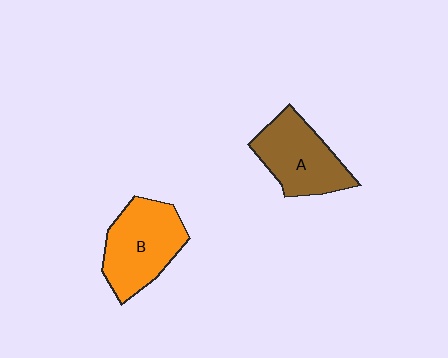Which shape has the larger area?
Shape B (orange).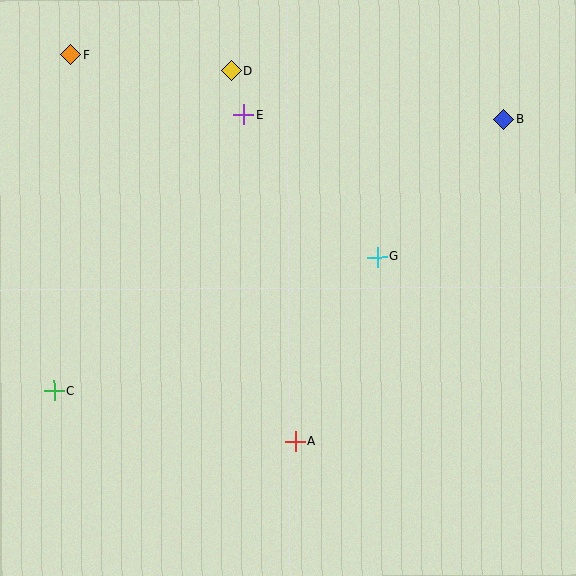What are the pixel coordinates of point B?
Point B is at (504, 119).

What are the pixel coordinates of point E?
Point E is at (244, 115).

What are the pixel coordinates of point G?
Point G is at (377, 257).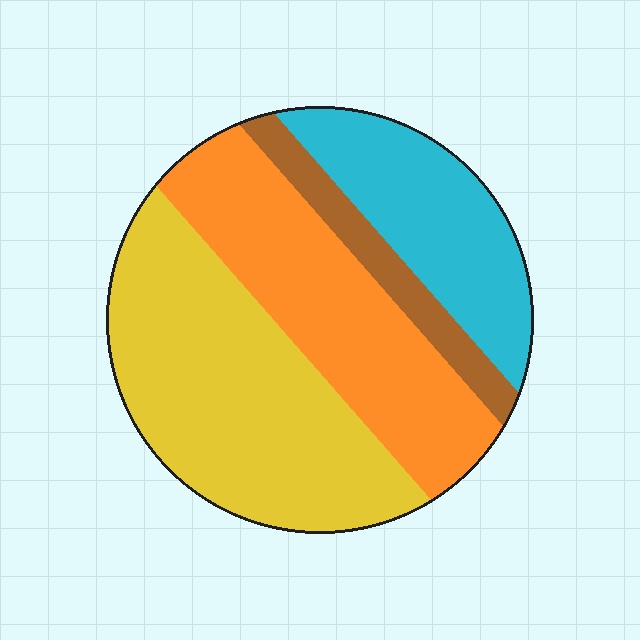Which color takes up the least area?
Brown, at roughly 10%.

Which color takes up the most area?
Yellow, at roughly 40%.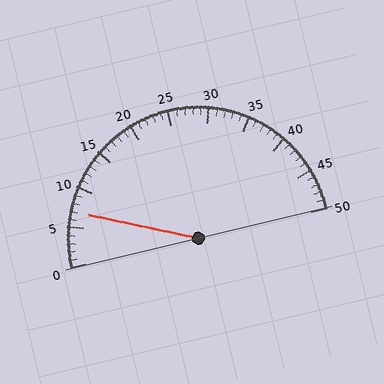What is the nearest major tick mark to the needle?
The nearest major tick mark is 5.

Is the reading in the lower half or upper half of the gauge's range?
The reading is in the lower half of the range (0 to 50).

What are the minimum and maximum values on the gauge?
The gauge ranges from 0 to 50.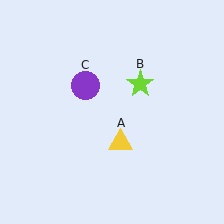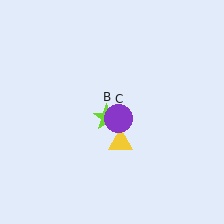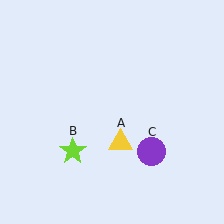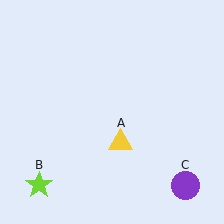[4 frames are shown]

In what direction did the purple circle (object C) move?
The purple circle (object C) moved down and to the right.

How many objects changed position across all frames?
2 objects changed position: lime star (object B), purple circle (object C).